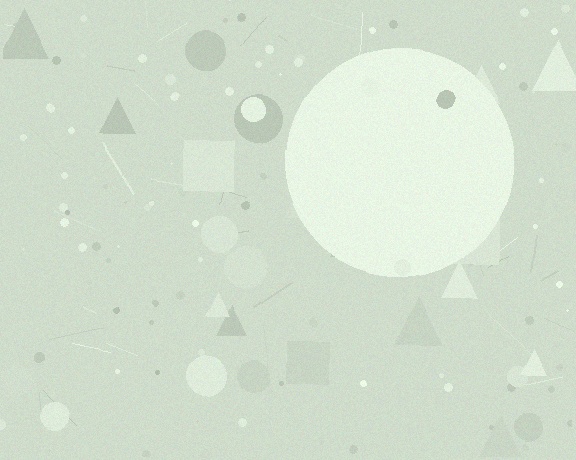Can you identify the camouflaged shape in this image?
The camouflaged shape is a circle.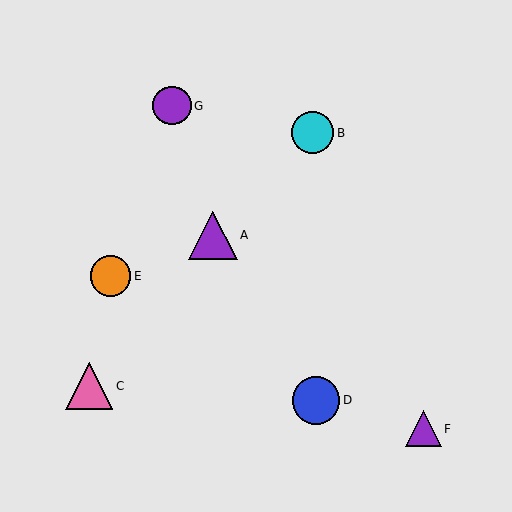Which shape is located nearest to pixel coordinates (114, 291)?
The orange circle (labeled E) at (110, 276) is nearest to that location.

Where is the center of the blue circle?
The center of the blue circle is at (316, 400).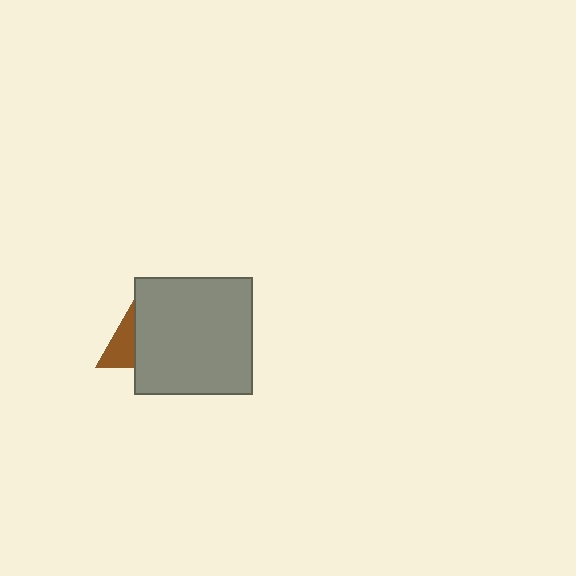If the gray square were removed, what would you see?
You would see the complete brown triangle.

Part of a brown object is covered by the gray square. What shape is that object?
It is a triangle.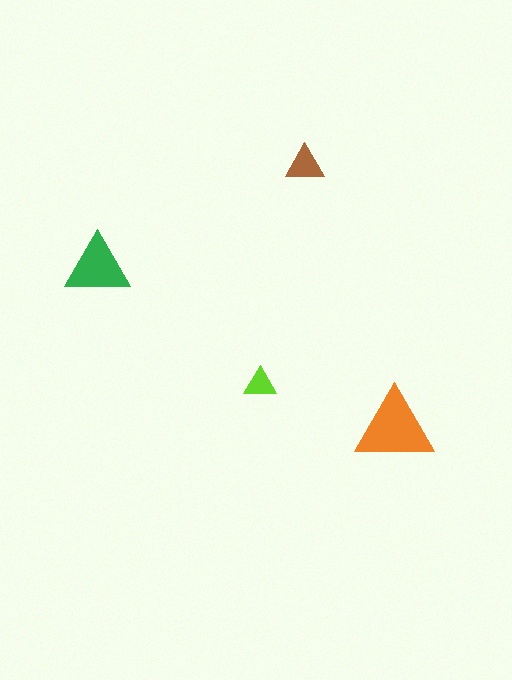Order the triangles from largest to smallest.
the orange one, the green one, the brown one, the lime one.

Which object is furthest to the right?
The orange triangle is rightmost.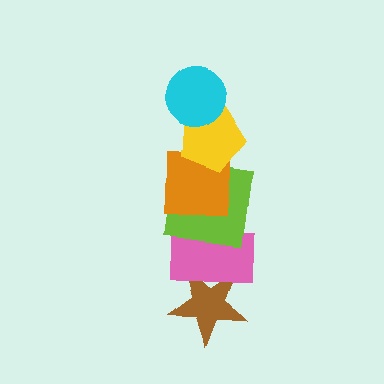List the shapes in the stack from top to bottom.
From top to bottom: the cyan circle, the yellow pentagon, the orange square, the lime square, the pink rectangle, the brown star.